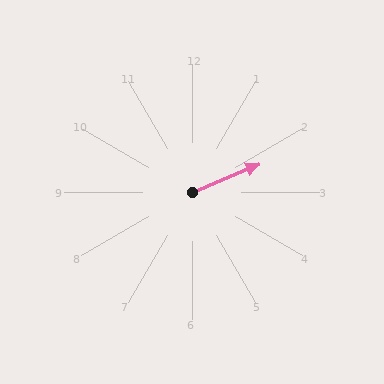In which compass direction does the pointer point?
Northeast.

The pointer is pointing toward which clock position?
Roughly 2 o'clock.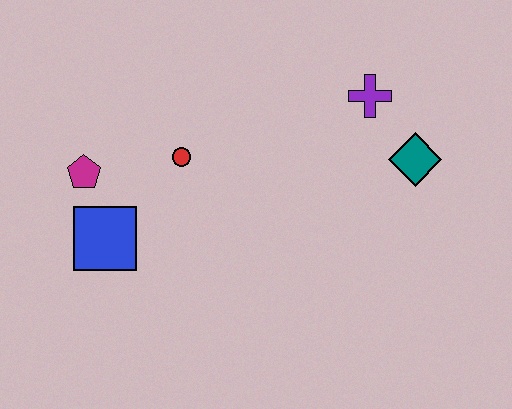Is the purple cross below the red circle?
No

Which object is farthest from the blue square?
The teal diamond is farthest from the blue square.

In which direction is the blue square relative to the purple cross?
The blue square is to the left of the purple cross.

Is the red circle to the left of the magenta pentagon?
No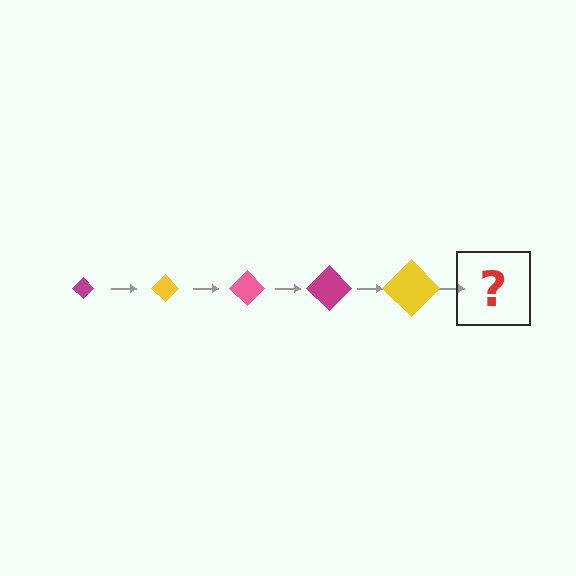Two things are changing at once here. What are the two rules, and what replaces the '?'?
The two rules are that the diamond grows larger each step and the color cycles through magenta, yellow, and pink. The '?' should be a pink diamond, larger than the previous one.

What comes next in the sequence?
The next element should be a pink diamond, larger than the previous one.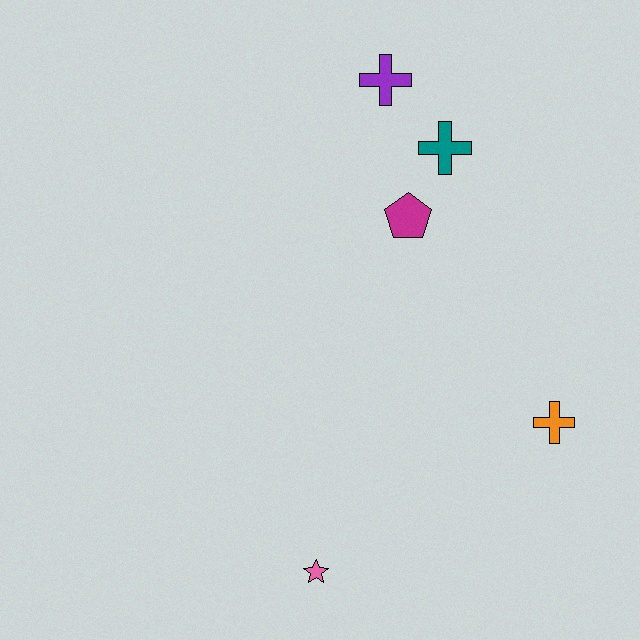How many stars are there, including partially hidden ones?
There is 1 star.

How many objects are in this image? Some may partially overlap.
There are 5 objects.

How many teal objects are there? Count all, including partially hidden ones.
There is 1 teal object.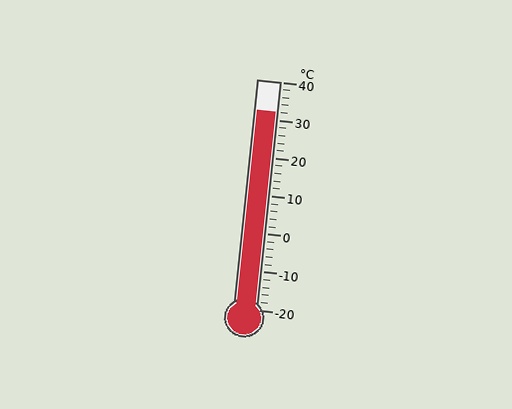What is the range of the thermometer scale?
The thermometer scale ranges from -20°C to 40°C.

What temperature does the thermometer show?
The thermometer shows approximately 32°C.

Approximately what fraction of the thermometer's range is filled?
The thermometer is filled to approximately 85% of its range.